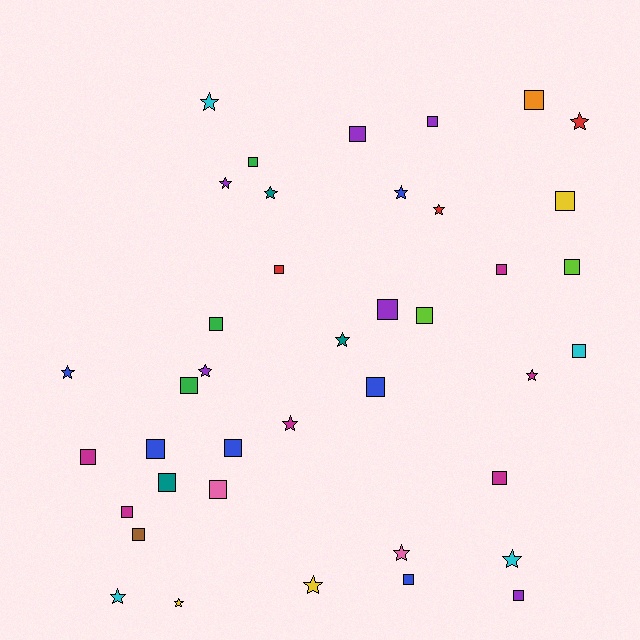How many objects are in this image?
There are 40 objects.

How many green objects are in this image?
There are 3 green objects.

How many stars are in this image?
There are 16 stars.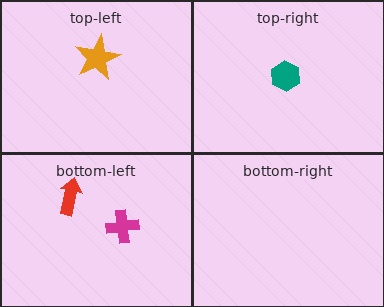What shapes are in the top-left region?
The orange star.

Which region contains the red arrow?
The bottom-left region.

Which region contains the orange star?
The top-left region.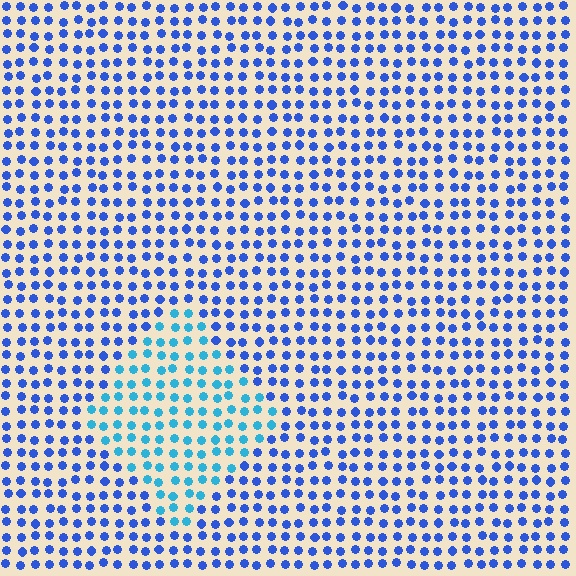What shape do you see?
I see a diamond.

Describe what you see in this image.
The image is filled with small blue elements in a uniform arrangement. A diamond-shaped region is visible where the elements are tinted to a slightly different hue, forming a subtle color boundary.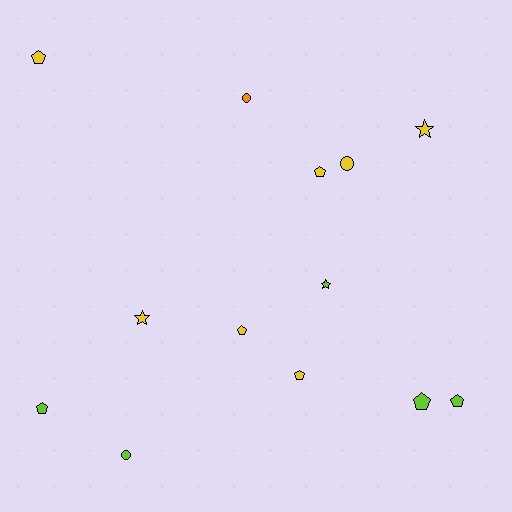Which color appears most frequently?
Yellow, with 7 objects.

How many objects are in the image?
There are 13 objects.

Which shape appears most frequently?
Pentagon, with 7 objects.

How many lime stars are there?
There is 1 lime star.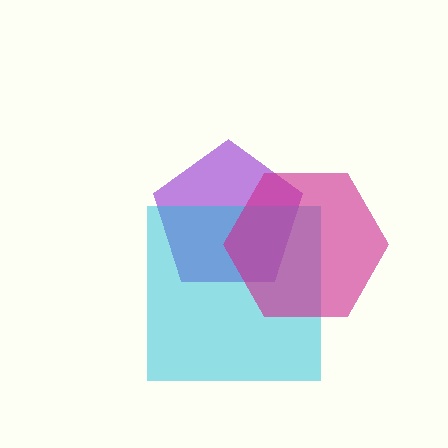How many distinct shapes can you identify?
There are 3 distinct shapes: a purple pentagon, a cyan square, a magenta hexagon.